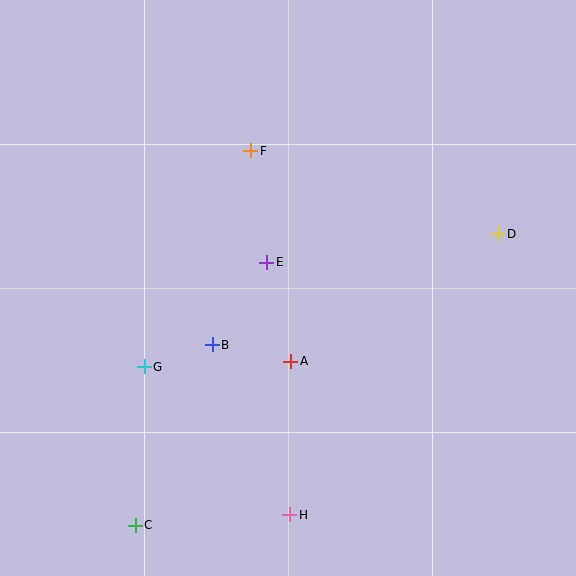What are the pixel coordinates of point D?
Point D is at (498, 234).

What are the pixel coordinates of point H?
Point H is at (290, 515).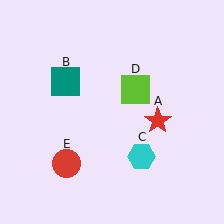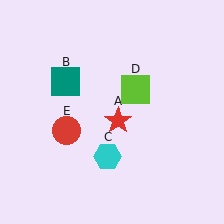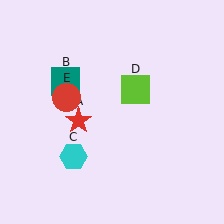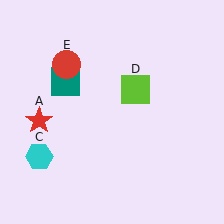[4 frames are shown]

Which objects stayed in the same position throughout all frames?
Teal square (object B) and lime square (object D) remained stationary.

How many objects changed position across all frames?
3 objects changed position: red star (object A), cyan hexagon (object C), red circle (object E).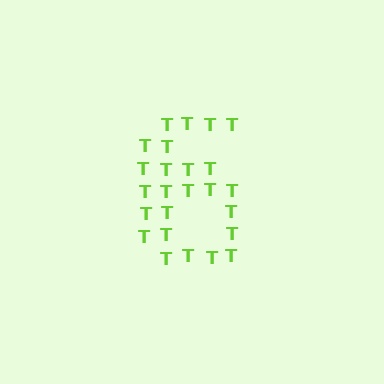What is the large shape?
The large shape is the digit 6.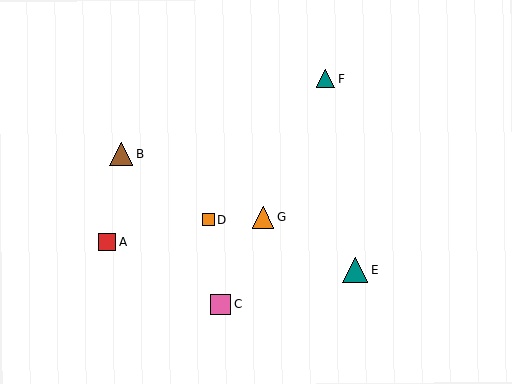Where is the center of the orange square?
The center of the orange square is at (208, 220).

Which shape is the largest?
The teal triangle (labeled E) is the largest.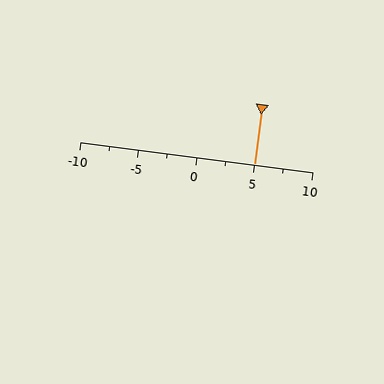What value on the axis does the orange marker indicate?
The marker indicates approximately 5.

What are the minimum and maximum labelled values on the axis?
The axis runs from -10 to 10.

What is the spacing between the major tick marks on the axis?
The major ticks are spaced 5 apart.